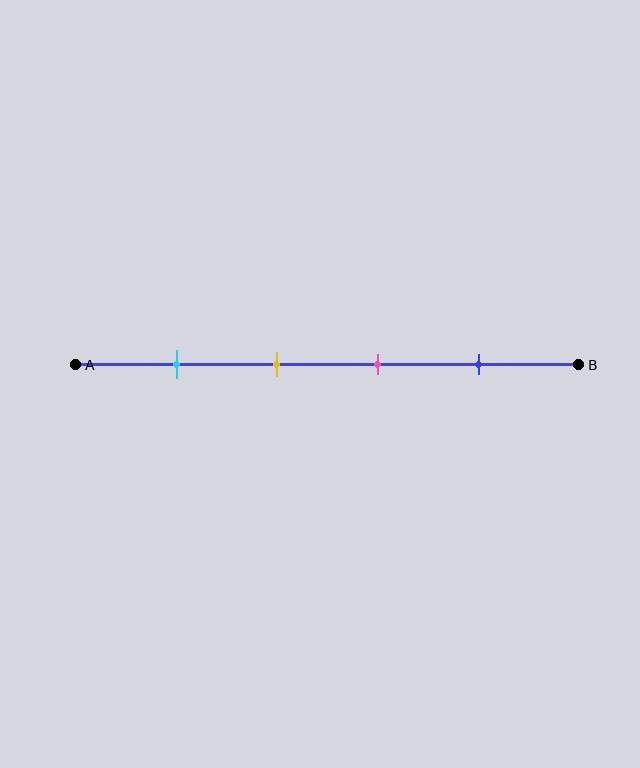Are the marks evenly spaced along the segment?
Yes, the marks are approximately evenly spaced.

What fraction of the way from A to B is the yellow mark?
The yellow mark is approximately 40% (0.4) of the way from A to B.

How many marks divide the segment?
There are 4 marks dividing the segment.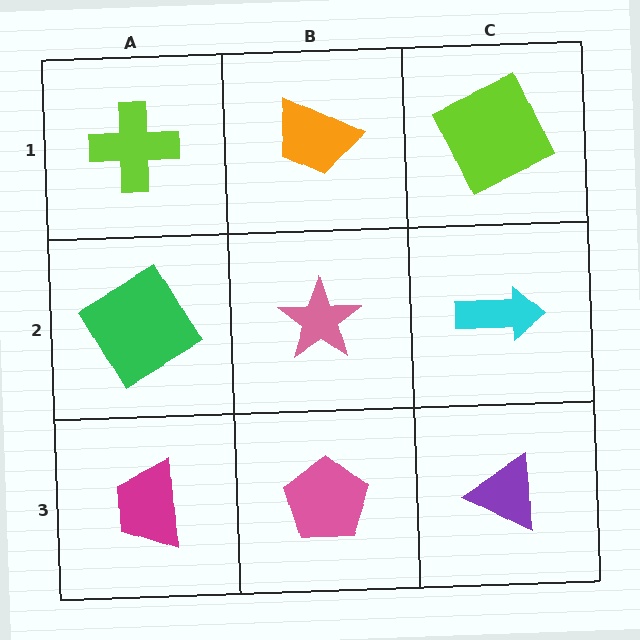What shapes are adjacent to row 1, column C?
A cyan arrow (row 2, column C), an orange trapezoid (row 1, column B).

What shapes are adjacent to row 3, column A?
A green diamond (row 2, column A), a pink pentagon (row 3, column B).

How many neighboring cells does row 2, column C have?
3.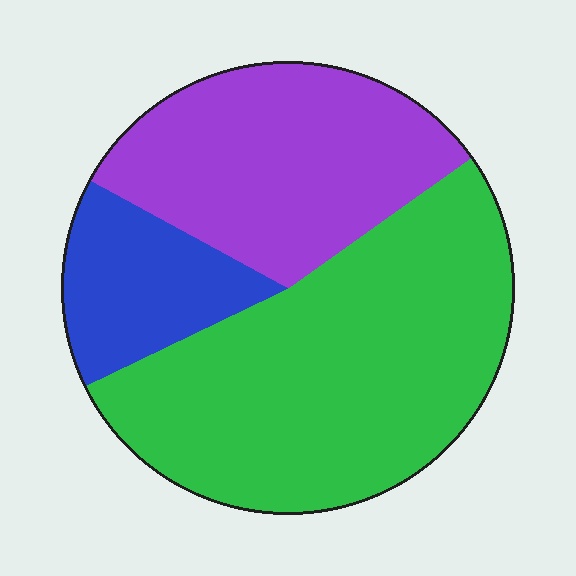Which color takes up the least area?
Blue, at roughly 15%.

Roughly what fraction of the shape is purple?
Purple takes up about one third (1/3) of the shape.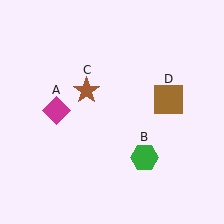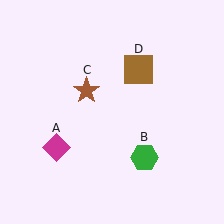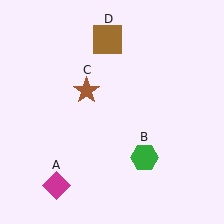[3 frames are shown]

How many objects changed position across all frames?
2 objects changed position: magenta diamond (object A), brown square (object D).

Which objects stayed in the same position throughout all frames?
Green hexagon (object B) and brown star (object C) remained stationary.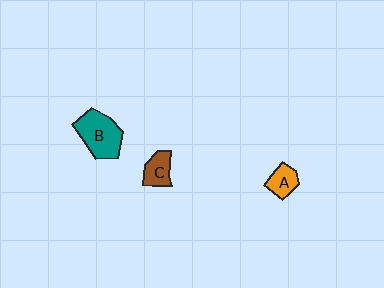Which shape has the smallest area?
Shape A (orange).